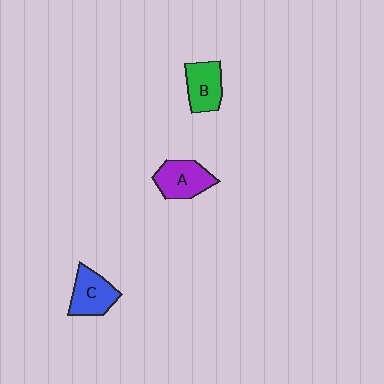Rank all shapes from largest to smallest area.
From largest to smallest: A (purple), C (blue), B (green).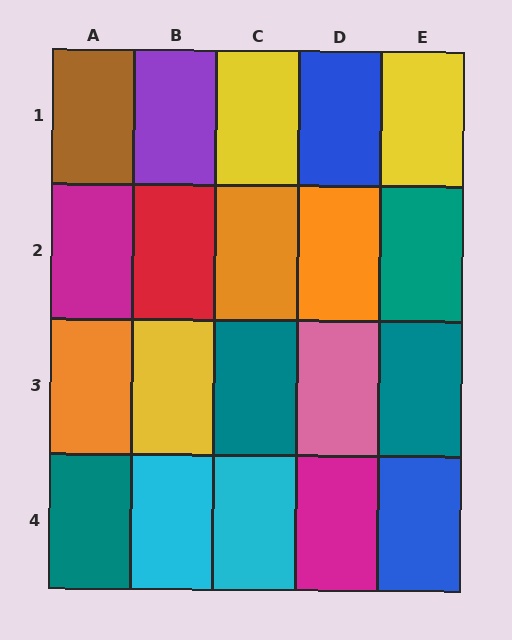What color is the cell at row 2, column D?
Orange.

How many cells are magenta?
2 cells are magenta.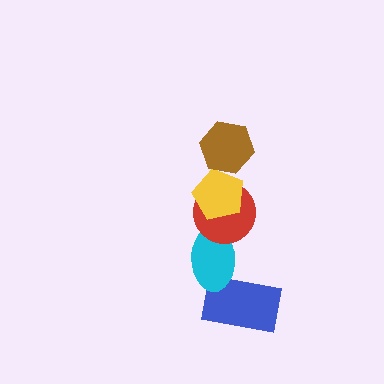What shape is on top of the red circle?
The yellow pentagon is on top of the red circle.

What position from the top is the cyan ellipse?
The cyan ellipse is 4th from the top.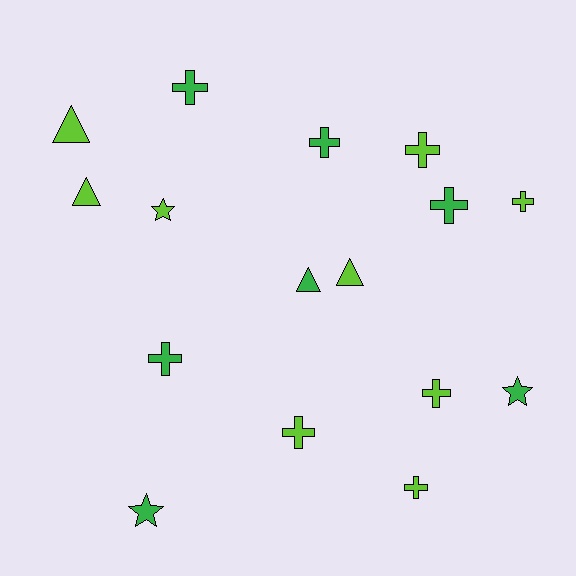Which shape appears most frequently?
Cross, with 9 objects.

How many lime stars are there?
There is 1 lime star.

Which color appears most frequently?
Lime, with 9 objects.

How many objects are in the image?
There are 16 objects.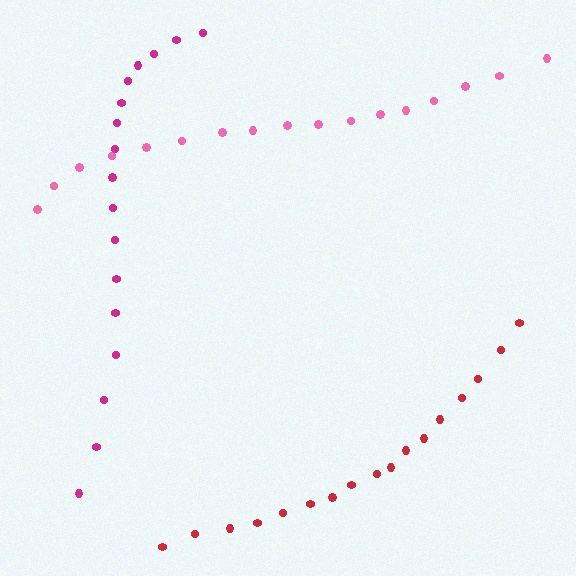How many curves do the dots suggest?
There are 3 distinct paths.